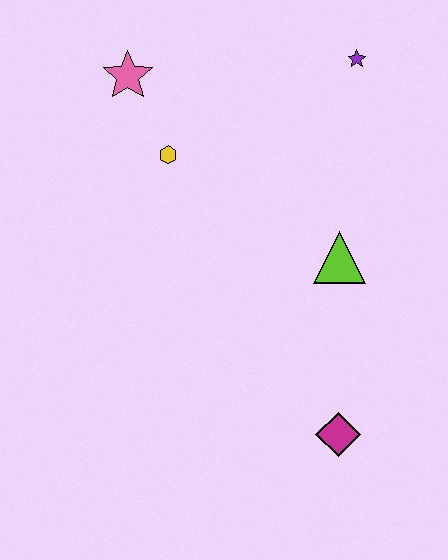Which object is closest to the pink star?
The yellow hexagon is closest to the pink star.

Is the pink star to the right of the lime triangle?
No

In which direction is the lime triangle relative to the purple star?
The lime triangle is below the purple star.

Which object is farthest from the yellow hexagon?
The magenta diamond is farthest from the yellow hexagon.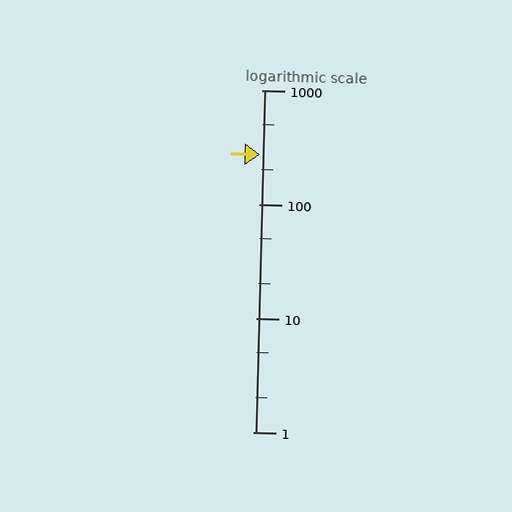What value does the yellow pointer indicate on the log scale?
The pointer indicates approximately 270.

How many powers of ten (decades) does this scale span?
The scale spans 3 decades, from 1 to 1000.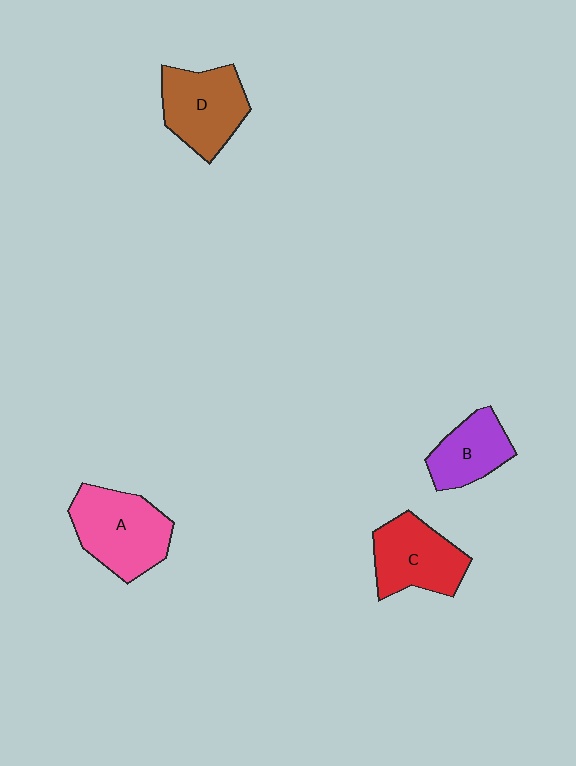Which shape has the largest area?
Shape A (pink).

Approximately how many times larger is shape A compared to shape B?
Approximately 1.5 times.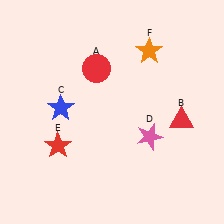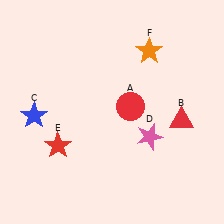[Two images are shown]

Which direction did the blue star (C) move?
The blue star (C) moved left.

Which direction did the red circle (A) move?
The red circle (A) moved down.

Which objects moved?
The objects that moved are: the red circle (A), the blue star (C).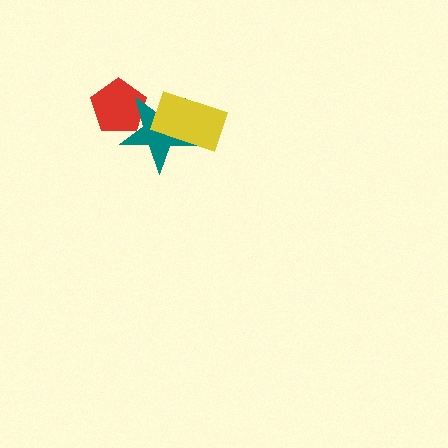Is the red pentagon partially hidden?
Yes, it is partially covered by another shape.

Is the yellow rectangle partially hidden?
No, no other shape covers it.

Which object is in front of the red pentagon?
The teal star is in front of the red pentagon.